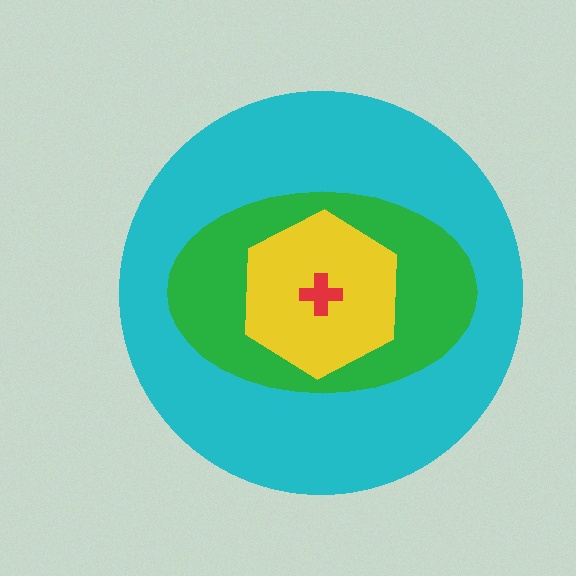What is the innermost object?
The red cross.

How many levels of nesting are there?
4.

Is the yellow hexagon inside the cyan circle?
Yes.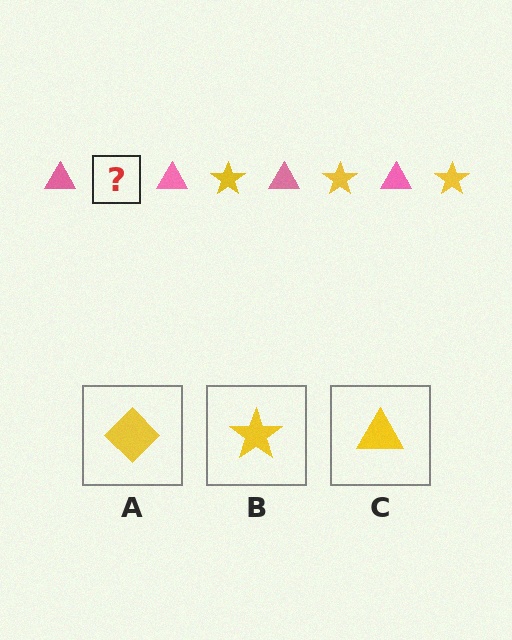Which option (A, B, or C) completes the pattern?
B.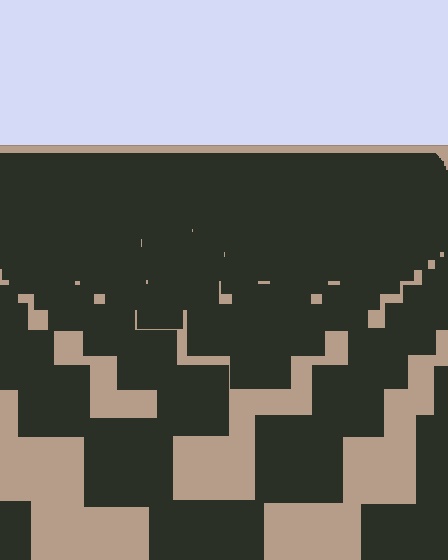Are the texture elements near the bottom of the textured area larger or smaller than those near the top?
Larger. Near the bottom, elements are closer to the viewer and appear at a bigger on-screen size.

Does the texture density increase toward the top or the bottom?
Density increases toward the top.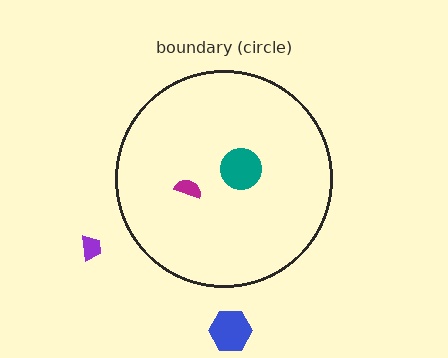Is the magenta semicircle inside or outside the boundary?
Inside.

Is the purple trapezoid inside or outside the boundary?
Outside.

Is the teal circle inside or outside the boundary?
Inside.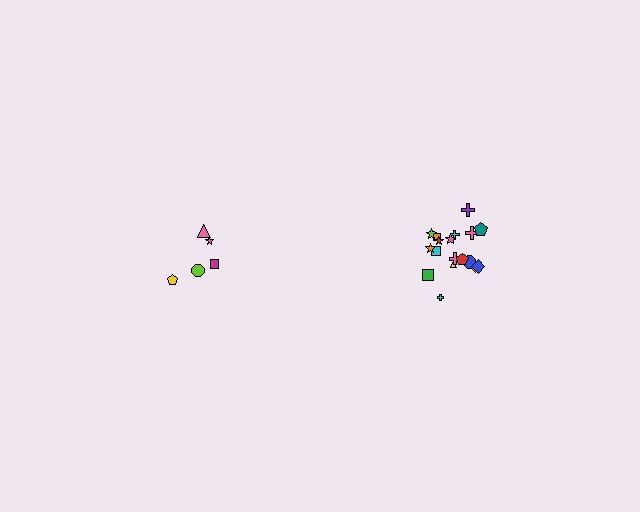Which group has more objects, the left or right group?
The right group.